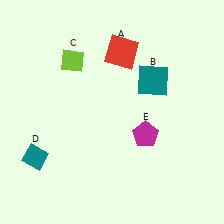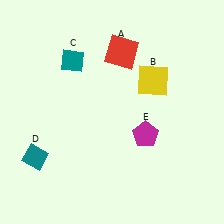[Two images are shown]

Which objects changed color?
B changed from teal to yellow. C changed from lime to teal.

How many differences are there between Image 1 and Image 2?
There are 2 differences between the two images.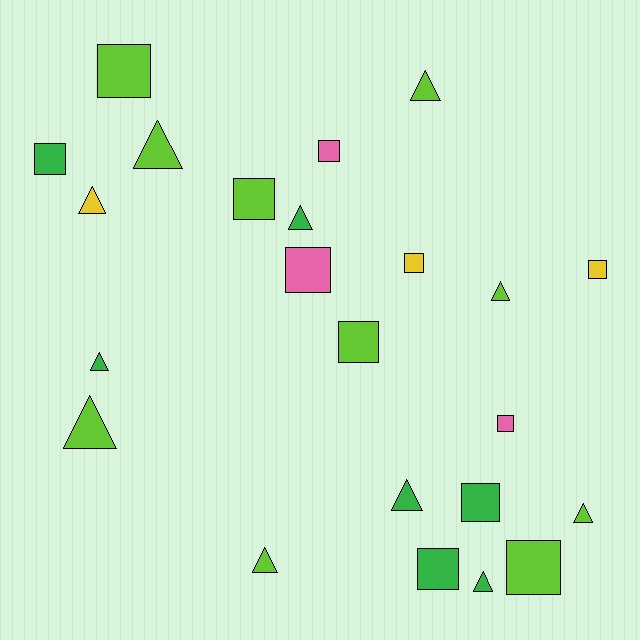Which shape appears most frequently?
Square, with 12 objects.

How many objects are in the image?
There are 23 objects.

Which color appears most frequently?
Lime, with 10 objects.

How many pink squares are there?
There are 3 pink squares.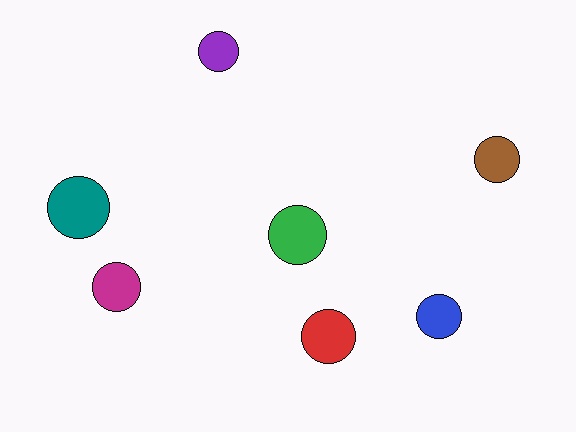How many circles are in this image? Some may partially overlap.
There are 7 circles.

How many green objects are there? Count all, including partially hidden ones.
There is 1 green object.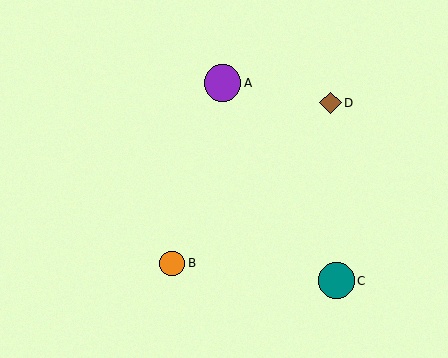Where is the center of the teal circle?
The center of the teal circle is at (336, 281).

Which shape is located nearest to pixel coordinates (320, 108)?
The brown diamond (labeled D) at (330, 103) is nearest to that location.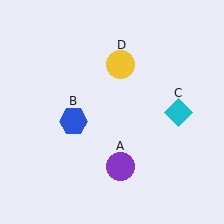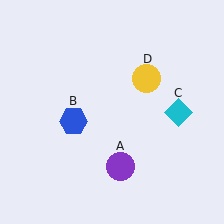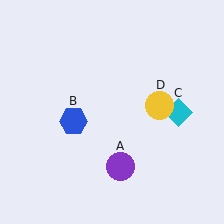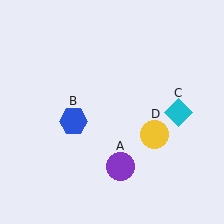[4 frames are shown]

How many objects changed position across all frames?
1 object changed position: yellow circle (object D).